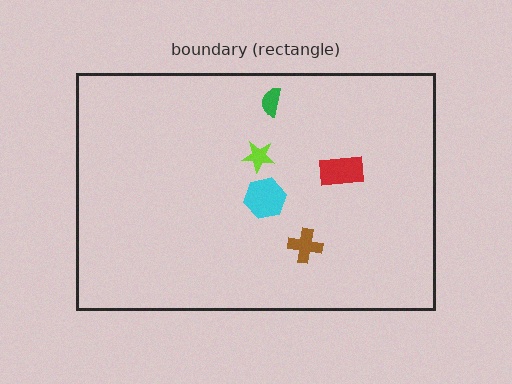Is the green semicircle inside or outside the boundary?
Inside.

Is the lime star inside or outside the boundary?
Inside.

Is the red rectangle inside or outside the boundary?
Inside.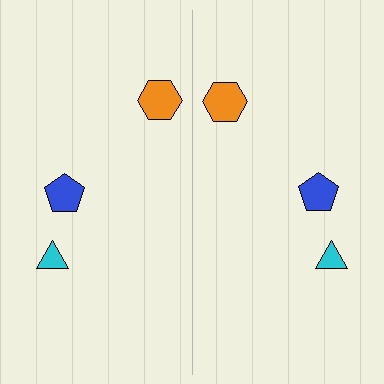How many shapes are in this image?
There are 6 shapes in this image.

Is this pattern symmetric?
Yes, this pattern has bilateral (reflection) symmetry.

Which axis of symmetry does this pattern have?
The pattern has a vertical axis of symmetry running through the center of the image.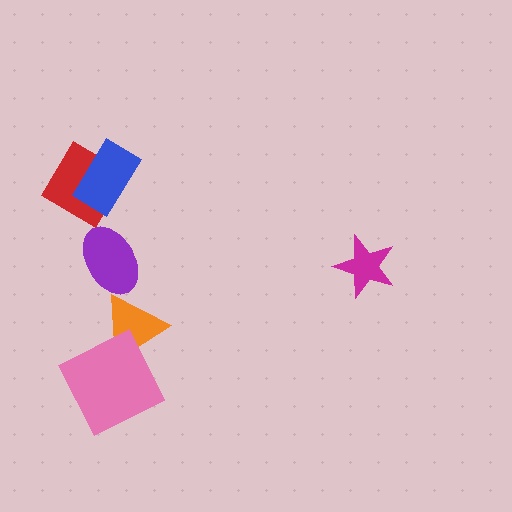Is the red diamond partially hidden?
Yes, it is partially covered by another shape.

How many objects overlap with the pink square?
1 object overlaps with the pink square.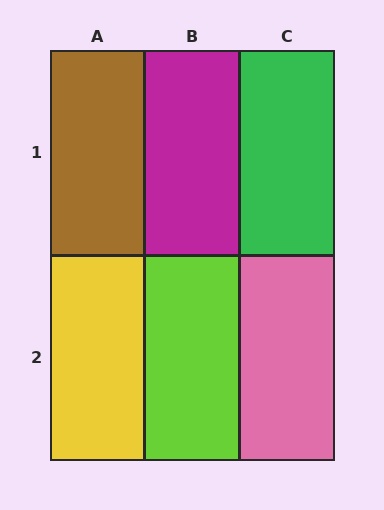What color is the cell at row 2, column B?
Lime.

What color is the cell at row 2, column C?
Pink.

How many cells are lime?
1 cell is lime.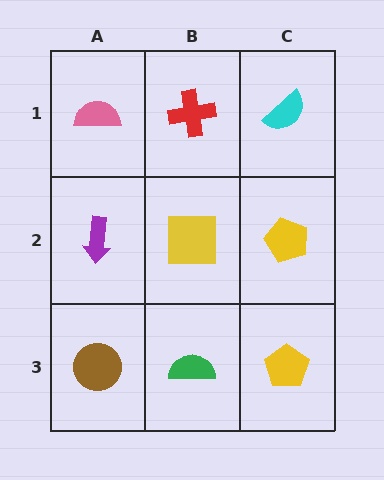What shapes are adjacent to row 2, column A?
A pink semicircle (row 1, column A), a brown circle (row 3, column A), a yellow square (row 2, column B).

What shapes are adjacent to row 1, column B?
A yellow square (row 2, column B), a pink semicircle (row 1, column A), a cyan semicircle (row 1, column C).